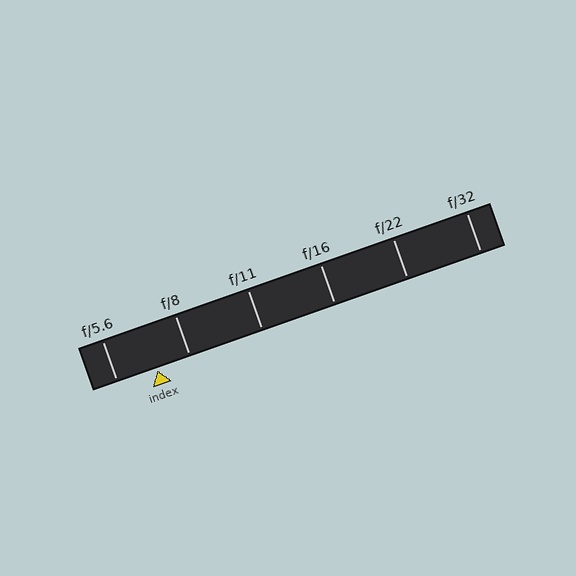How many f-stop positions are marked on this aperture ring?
There are 6 f-stop positions marked.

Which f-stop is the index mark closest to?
The index mark is closest to f/8.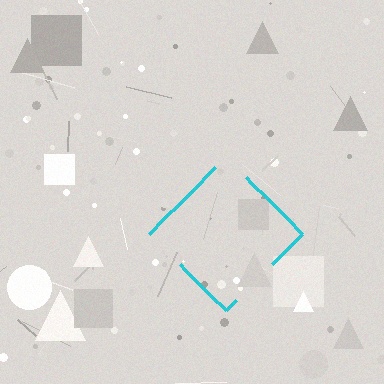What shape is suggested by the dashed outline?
The dashed outline suggests a diamond.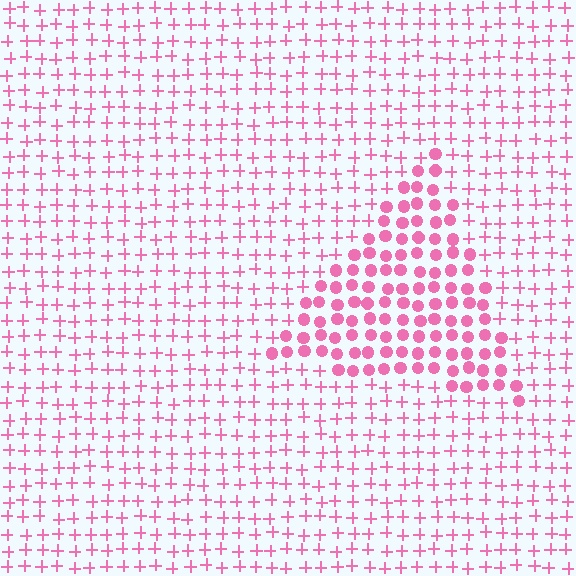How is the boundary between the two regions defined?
The boundary is defined by a change in element shape: circles inside vs. plus signs outside. All elements share the same color and spacing.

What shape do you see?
I see a triangle.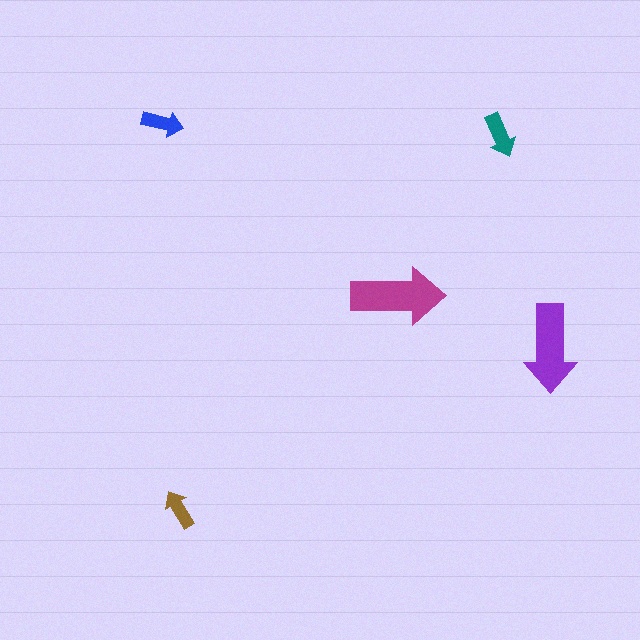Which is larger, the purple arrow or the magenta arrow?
The magenta one.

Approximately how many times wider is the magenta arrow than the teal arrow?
About 2 times wider.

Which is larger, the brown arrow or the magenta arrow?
The magenta one.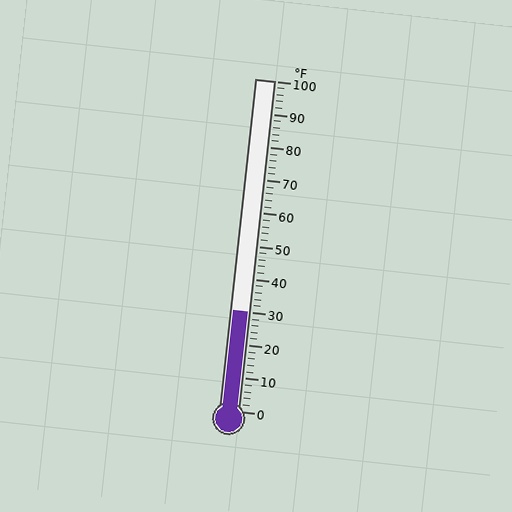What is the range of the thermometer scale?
The thermometer scale ranges from 0°F to 100°F.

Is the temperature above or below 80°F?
The temperature is below 80°F.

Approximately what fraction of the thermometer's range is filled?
The thermometer is filled to approximately 30% of its range.